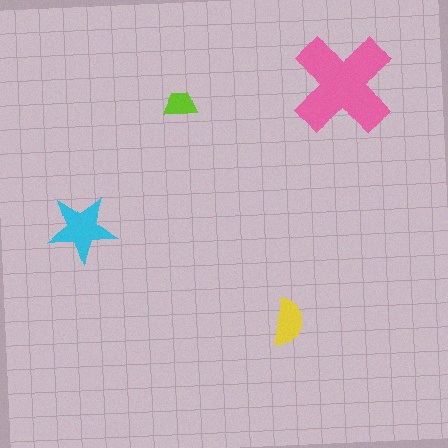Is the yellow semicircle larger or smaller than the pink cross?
Smaller.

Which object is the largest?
The pink cross.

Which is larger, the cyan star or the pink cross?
The pink cross.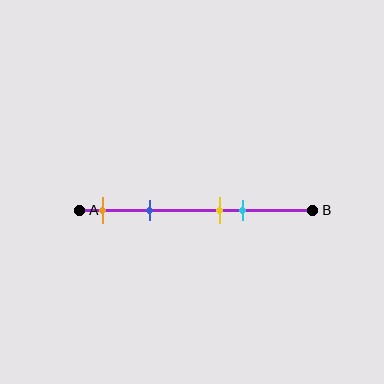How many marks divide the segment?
There are 4 marks dividing the segment.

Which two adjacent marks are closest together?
The yellow and cyan marks are the closest adjacent pair.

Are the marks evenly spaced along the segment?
No, the marks are not evenly spaced.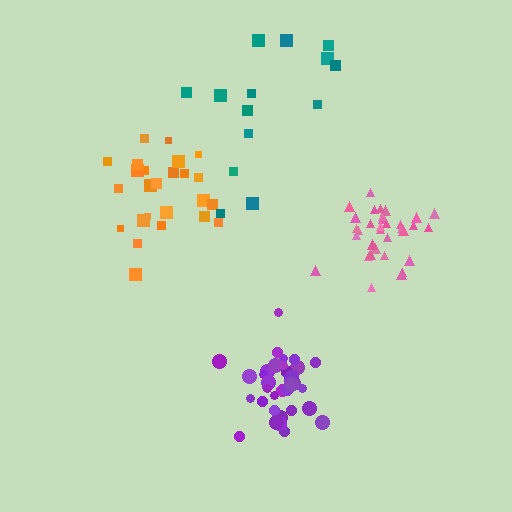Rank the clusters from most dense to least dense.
purple, pink, orange, teal.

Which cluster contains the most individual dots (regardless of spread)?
Purple (35).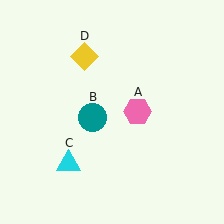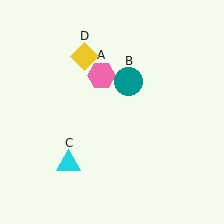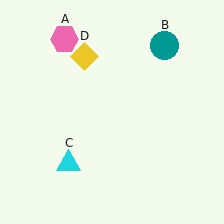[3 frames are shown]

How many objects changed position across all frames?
2 objects changed position: pink hexagon (object A), teal circle (object B).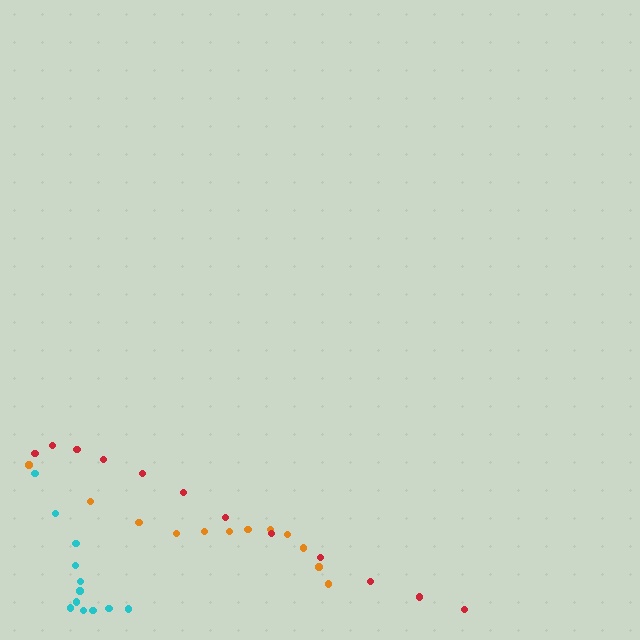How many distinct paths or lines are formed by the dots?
There are 3 distinct paths.